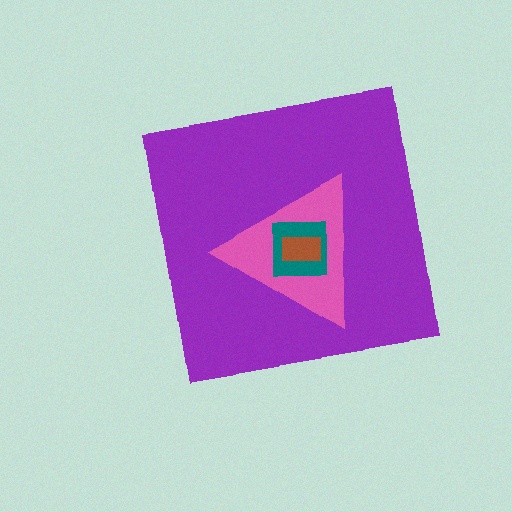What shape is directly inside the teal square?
The brown rectangle.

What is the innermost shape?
The brown rectangle.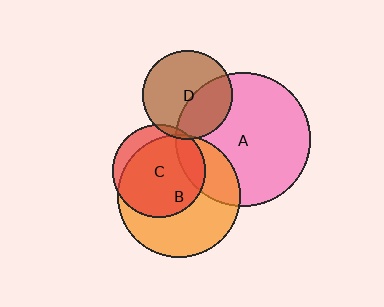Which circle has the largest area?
Circle A (pink).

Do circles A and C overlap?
Yes.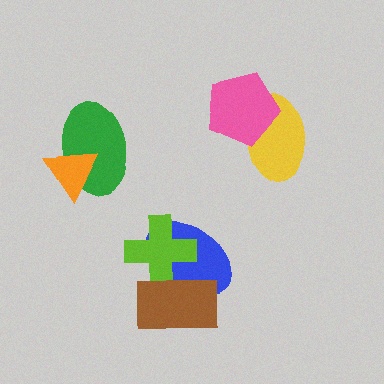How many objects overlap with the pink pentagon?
1 object overlaps with the pink pentagon.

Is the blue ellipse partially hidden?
Yes, it is partially covered by another shape.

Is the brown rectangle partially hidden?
No, no other shape covers it.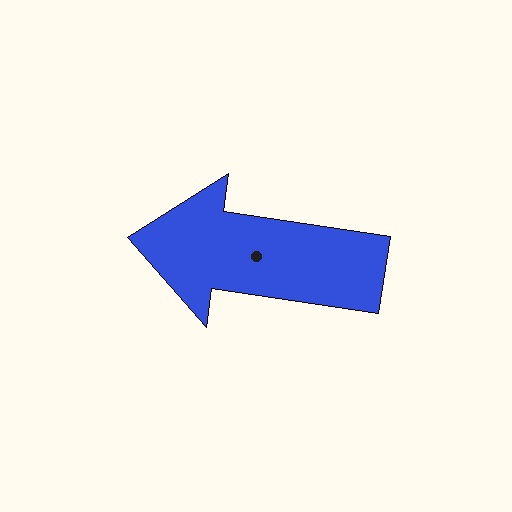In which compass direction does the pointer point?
West.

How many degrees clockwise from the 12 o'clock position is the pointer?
Approximately 278 degrees.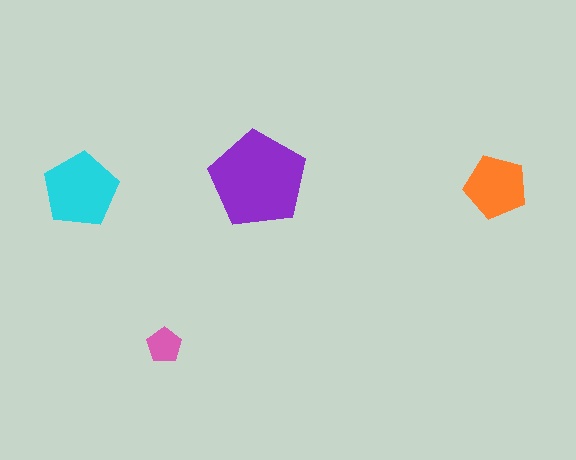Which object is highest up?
The purple pentagon is topmost.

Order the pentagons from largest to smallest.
the purple one, the cyan one, the orange one, the pink one.